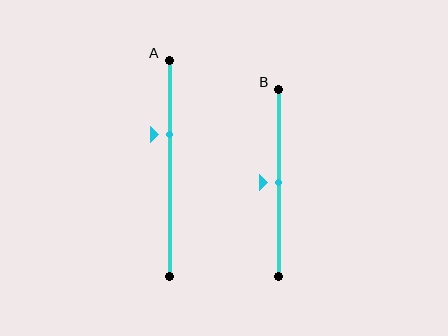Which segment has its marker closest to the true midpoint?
Segment B has its marker closest to the true midpoint.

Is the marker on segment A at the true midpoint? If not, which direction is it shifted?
No, the marker on segment A is shifted upward by about 16% of the segment length.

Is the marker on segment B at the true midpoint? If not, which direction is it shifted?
Yes, the marker on segment B is at the true midpoint.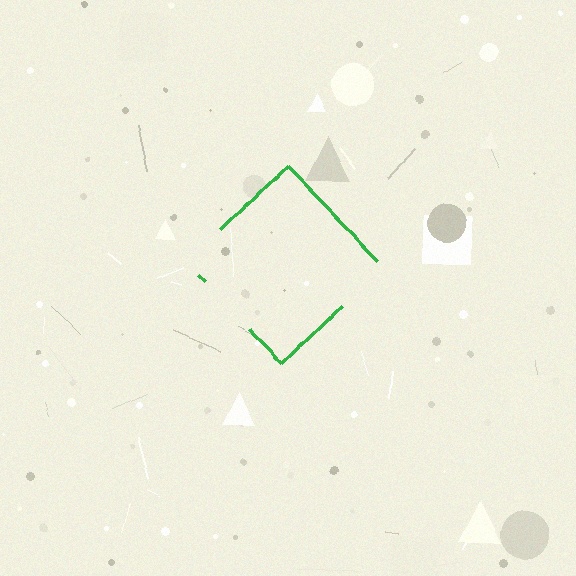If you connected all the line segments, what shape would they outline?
They would outline a diamond.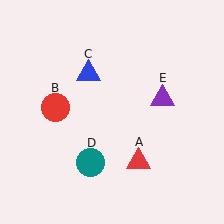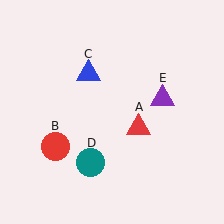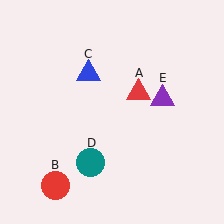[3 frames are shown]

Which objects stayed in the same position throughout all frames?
Blue triangle (object C) and teal circle (object D) and purple triangle (object E) remained stationary.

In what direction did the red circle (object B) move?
The red circle (object B) moved down.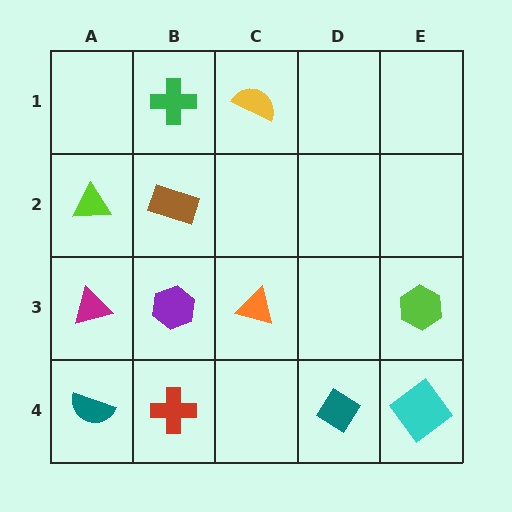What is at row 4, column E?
A cyan diamond.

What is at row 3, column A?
A magenta triangle.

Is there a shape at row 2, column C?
No, that cell is empty.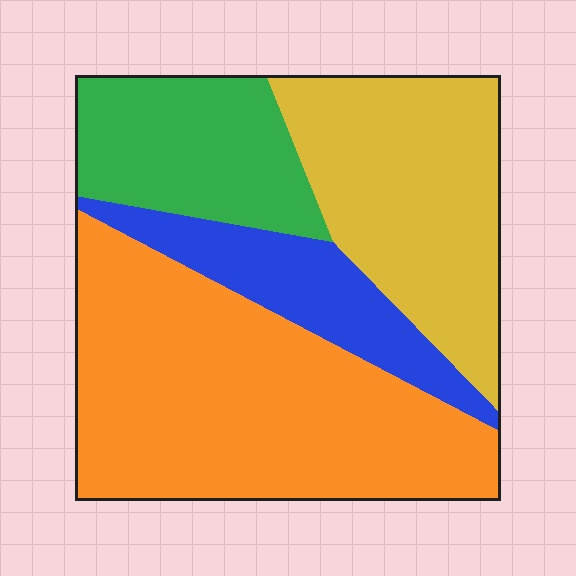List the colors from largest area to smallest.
From largest to smallest: orange, yellow, green, blue.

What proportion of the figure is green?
Green covers about 15% of the figure.